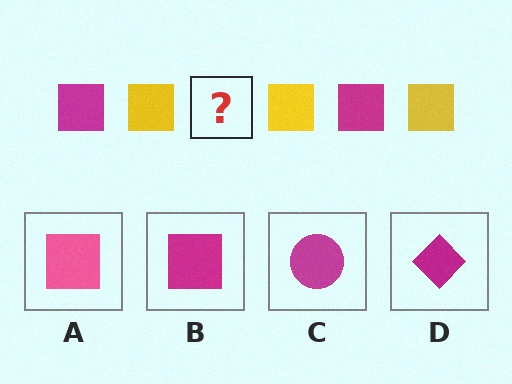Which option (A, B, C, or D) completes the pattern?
B.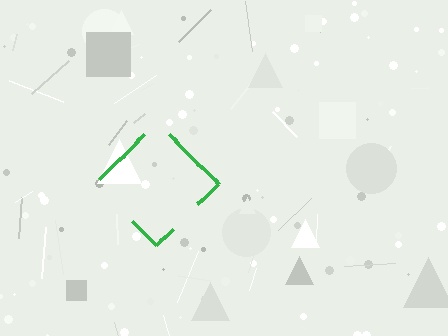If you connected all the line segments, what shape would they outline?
They would outline a diamond.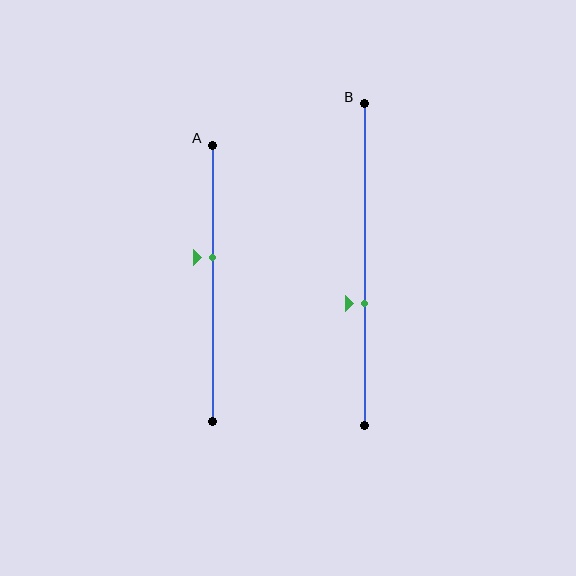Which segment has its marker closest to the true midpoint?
Segment A has its marker closest to the true midpoint.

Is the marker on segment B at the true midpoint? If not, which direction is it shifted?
No, the marker on segment B is shifted downward by about 12% of the segment length.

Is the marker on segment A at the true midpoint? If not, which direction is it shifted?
No, the marker on segment A is shifted upward by about 9% of the segment length.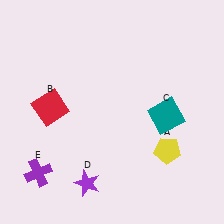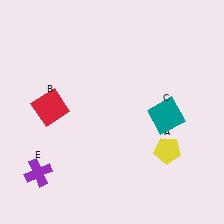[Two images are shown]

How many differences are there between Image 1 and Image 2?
There is 1 difference between the two images.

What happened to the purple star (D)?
The purple star (D) was removed in Image 2. It was in the bottom-left area of Image 1.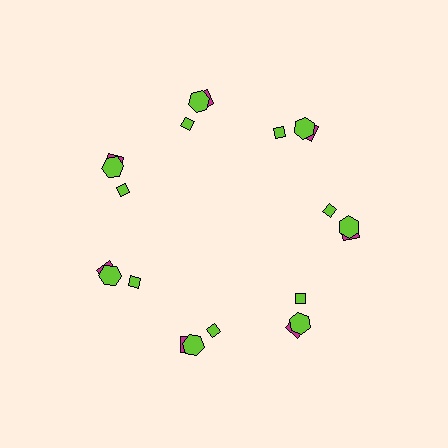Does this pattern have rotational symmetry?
Yes, this pattern has 7-fold rotational symmetry. It looks the same after rotating 51 degrees around the center.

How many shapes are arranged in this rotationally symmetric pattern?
There are 21 shapes, arranged in 7 groups of 3.